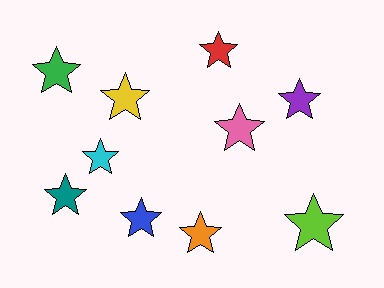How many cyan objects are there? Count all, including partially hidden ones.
There is 1 cyan object.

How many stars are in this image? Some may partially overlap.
There are 10 stars.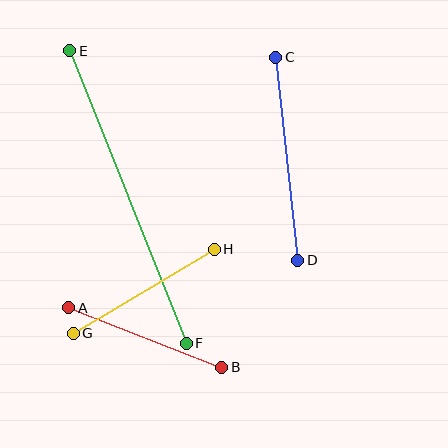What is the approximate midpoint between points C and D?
The midpoint is at approximately (287, 159) pixels.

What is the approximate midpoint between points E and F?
The midpoint is at approximately (128, 197) pixels.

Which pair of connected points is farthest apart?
Points E and F are farthest apart.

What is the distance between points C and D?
The distance is approximately 204 pixels.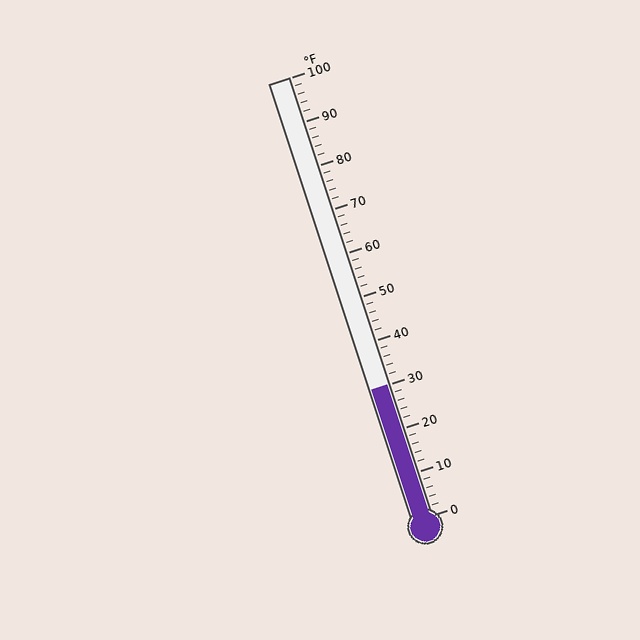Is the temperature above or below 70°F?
The temperature is below 70°F.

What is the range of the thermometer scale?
The thermometer scale ranges from 0°F to 100°F.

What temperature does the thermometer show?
The thermometer shows approximately 30°F.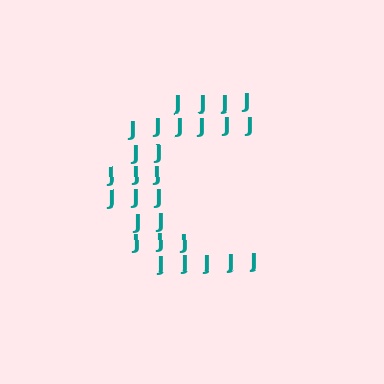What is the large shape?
The large shape is the letter C.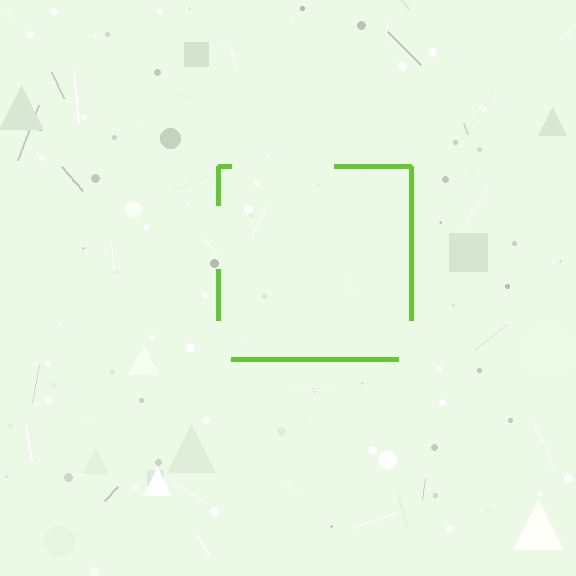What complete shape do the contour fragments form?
The contour fragments form a square.